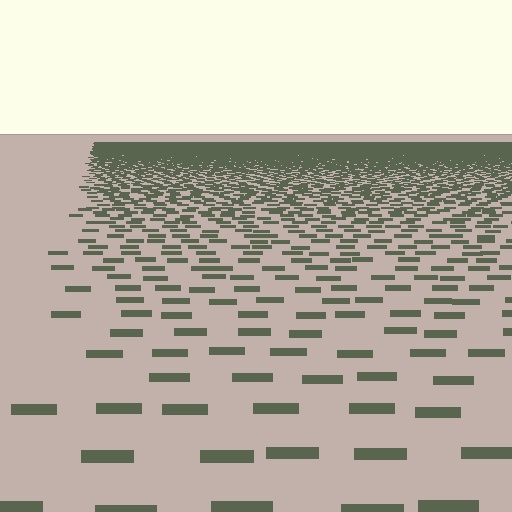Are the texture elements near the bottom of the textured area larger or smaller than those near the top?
Larger. Near the bottom, elements are closer to the viewer and appear at a bigger on-screen size.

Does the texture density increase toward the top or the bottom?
Density increases toward the top.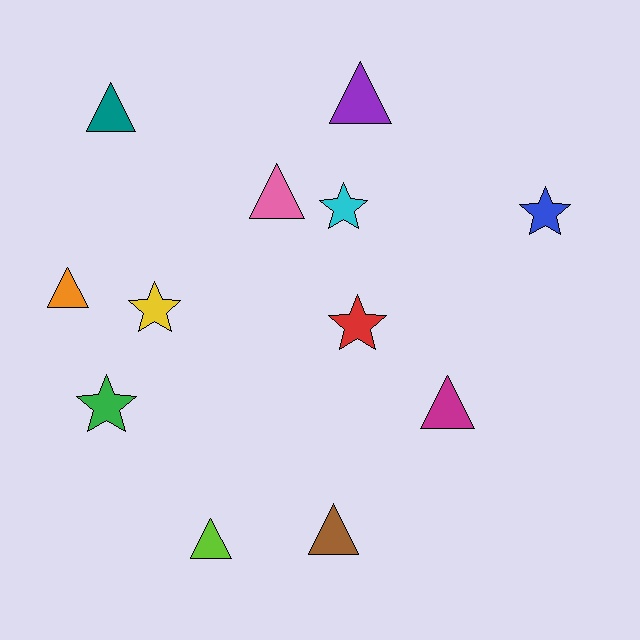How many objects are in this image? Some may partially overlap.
There are 12 objects.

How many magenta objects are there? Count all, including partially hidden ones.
There is 1 magenta object.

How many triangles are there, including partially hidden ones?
There are 7 triangles.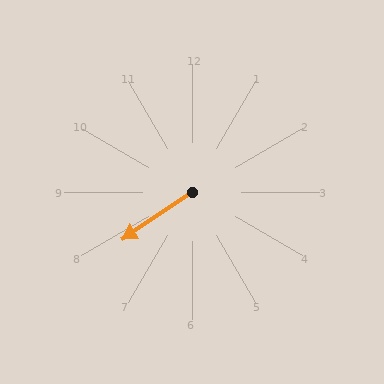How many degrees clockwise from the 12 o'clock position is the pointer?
Approximately 236 degrees.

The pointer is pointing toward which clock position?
Roughly 8 o'clock.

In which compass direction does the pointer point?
Southwest.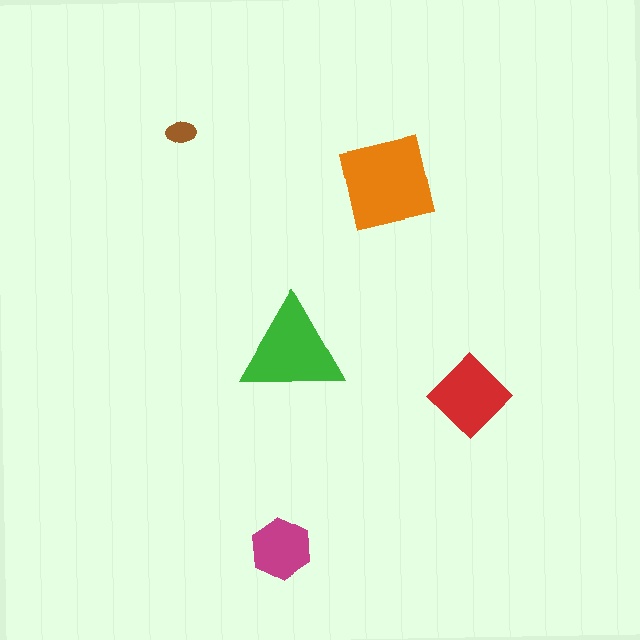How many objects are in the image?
There are 5 objects in the image.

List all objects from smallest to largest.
The brown ellipse, the magenta hexagon, the red diamond, the green triangle, the orange square.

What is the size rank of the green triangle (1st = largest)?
2nd.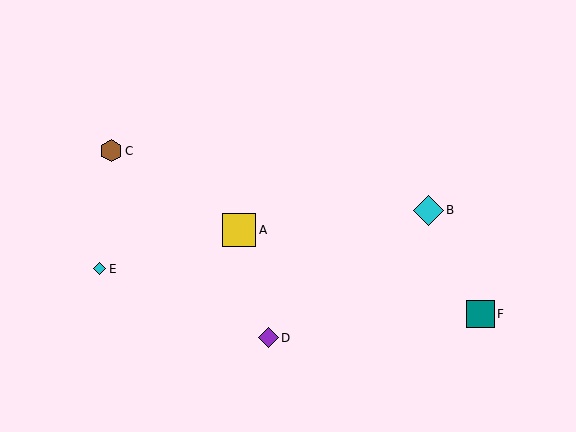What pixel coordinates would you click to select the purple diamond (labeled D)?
Click at (268, 338) to select the purple diamond D.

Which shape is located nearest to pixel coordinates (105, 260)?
The cyan diamond (labeled E) at (100, 269) is nearest to that location.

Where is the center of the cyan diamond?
The center of the cyan diamond is at (100, 269).